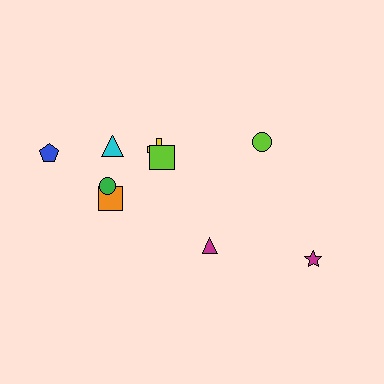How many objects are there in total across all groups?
There are 9 objects.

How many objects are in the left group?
There are 6 objects.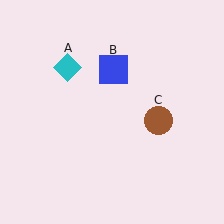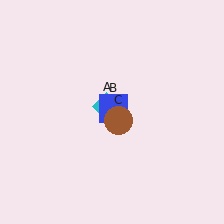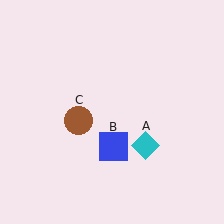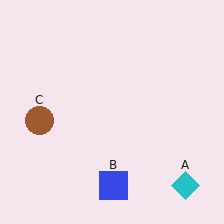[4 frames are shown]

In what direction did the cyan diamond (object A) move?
The cyan diamond (object A) moved down and to the right.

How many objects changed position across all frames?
3 objects changed position: cyan diamond (object A), blue square (object B), brown circle (object C).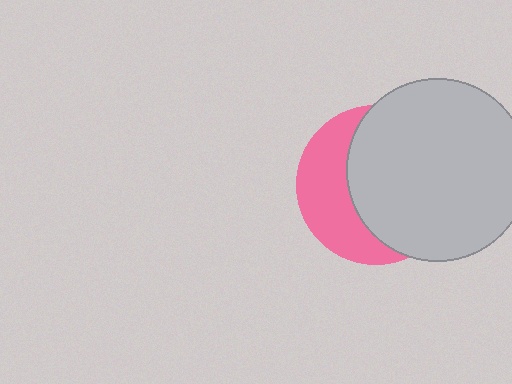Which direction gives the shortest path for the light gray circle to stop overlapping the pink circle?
Moving right gives the shortest separation.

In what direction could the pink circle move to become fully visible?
The pink circle could move left. That would shift it out from behind the light gray circle entirely.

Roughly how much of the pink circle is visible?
A small part of it is visible (roughly 38%).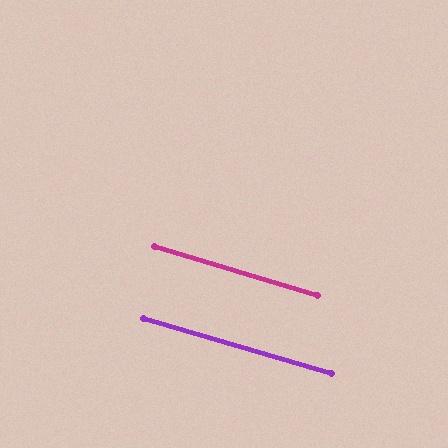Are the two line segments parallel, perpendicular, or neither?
Parallel — their directions differ by only 0.4°.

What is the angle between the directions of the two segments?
Approximately 0 degrees.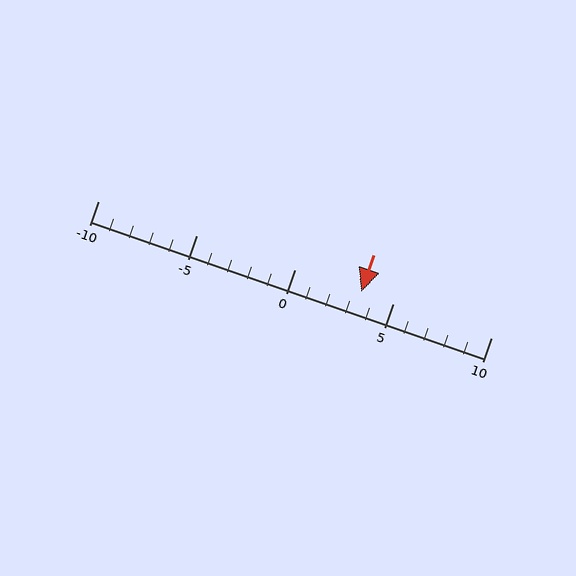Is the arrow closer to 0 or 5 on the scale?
The arrow is closer to 5.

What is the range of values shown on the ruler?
The ruler shows values from -10 to 10.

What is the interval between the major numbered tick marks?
The major tick marks are spaced 5 units apart.